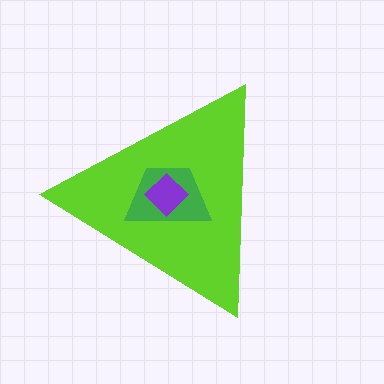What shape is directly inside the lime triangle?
The green trapezoid.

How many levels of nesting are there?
3.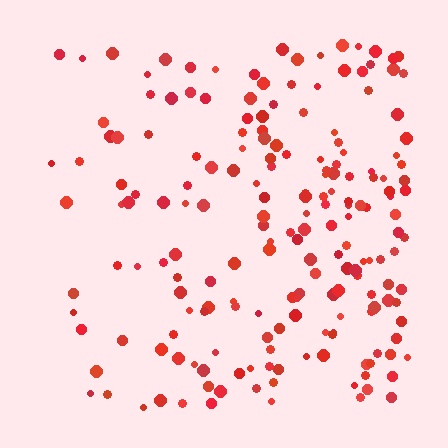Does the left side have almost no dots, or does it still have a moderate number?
Still a moderate number, just noticeably fewer than the right.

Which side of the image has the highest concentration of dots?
The right.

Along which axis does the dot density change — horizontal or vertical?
Horizontal.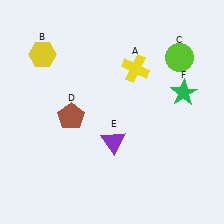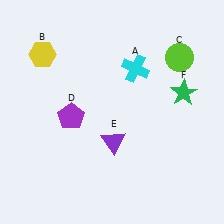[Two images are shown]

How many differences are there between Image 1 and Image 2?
There are 2 differences between the two images.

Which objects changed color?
A changed from yellow to cyan. D changed from brown to purple.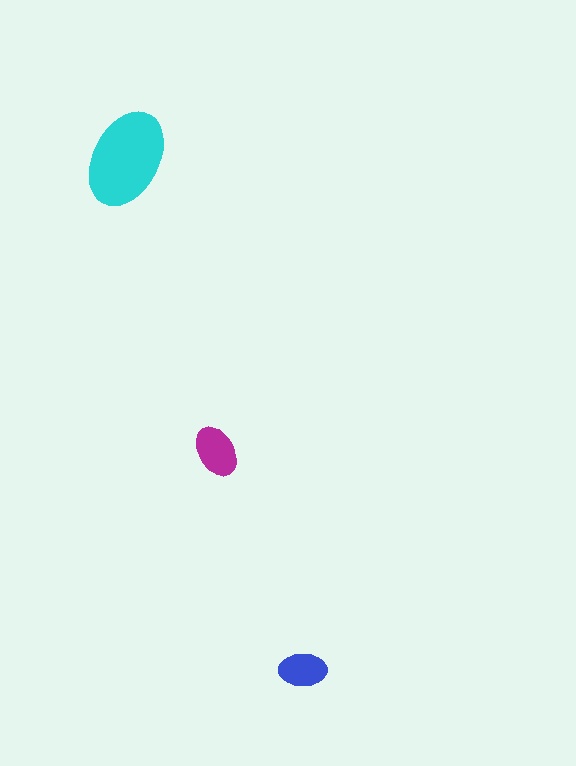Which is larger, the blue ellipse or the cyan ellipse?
The cyan one.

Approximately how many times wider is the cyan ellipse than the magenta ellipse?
About 2 times wider.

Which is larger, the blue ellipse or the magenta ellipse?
The magenta one.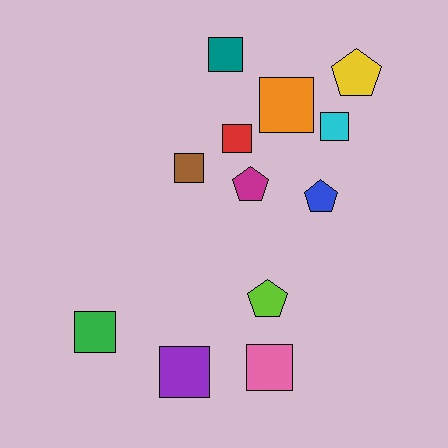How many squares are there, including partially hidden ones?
There are 8 squares.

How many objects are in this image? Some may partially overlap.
There are 12 objects.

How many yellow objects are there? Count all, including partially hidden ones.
There is 1 yellow object.